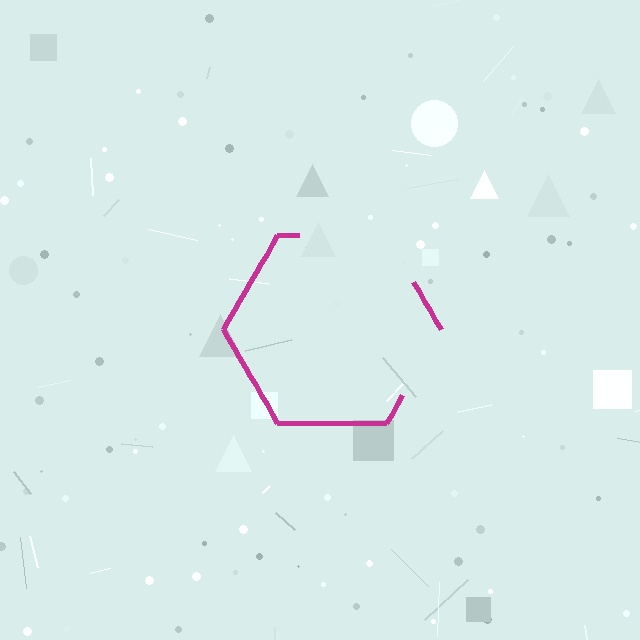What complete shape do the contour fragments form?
The contour fragments form a hexagon.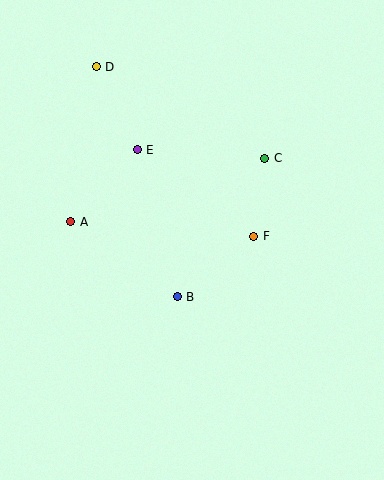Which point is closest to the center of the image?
Point B at (177, 297) is closest to the center.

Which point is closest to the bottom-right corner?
Point F is closest to the bottom-right corner.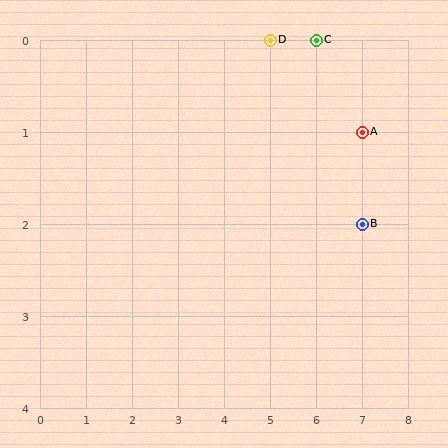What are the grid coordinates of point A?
Point A is at grid coordinates (7, 1).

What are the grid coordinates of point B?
Point B is at grid coordinates (7, 2).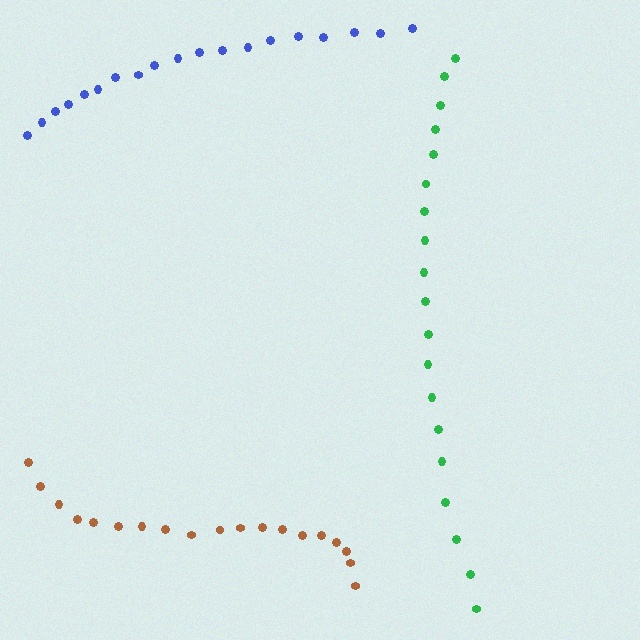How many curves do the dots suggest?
There are 3 distinct paths.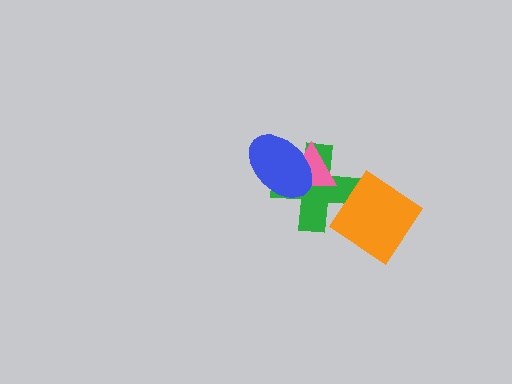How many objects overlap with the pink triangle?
2 objects overlap with the pink triangle.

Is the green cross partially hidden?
Yes, it is partially covered by another shape.